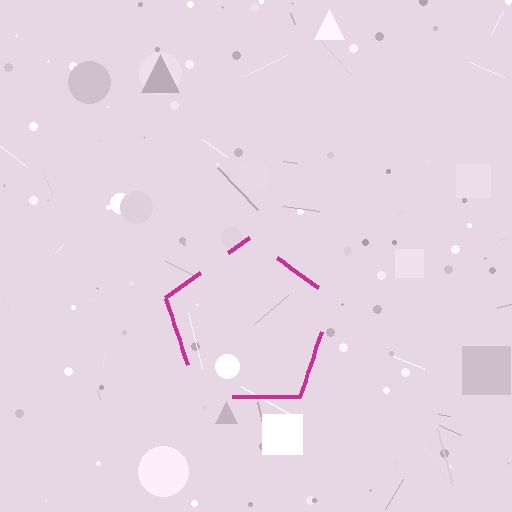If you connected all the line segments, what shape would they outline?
They would outline a pentagon.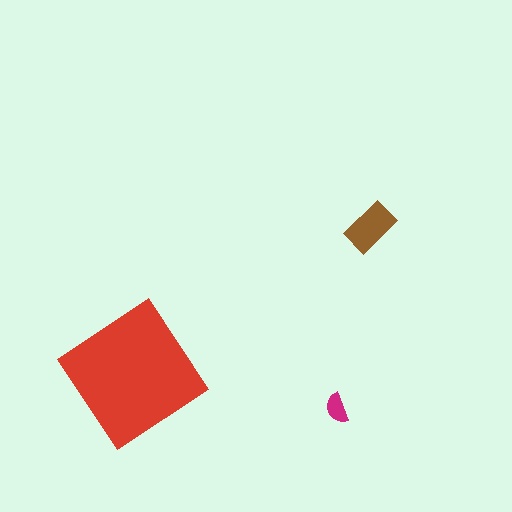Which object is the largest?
The red diamond.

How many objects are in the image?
There are 3 objects in the image.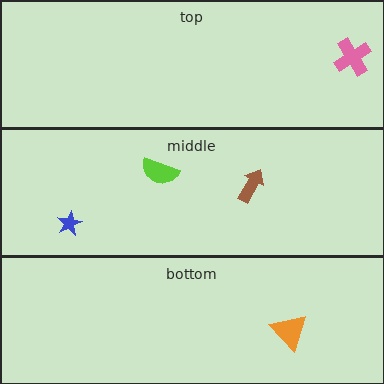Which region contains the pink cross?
The top region.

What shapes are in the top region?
The pink cross.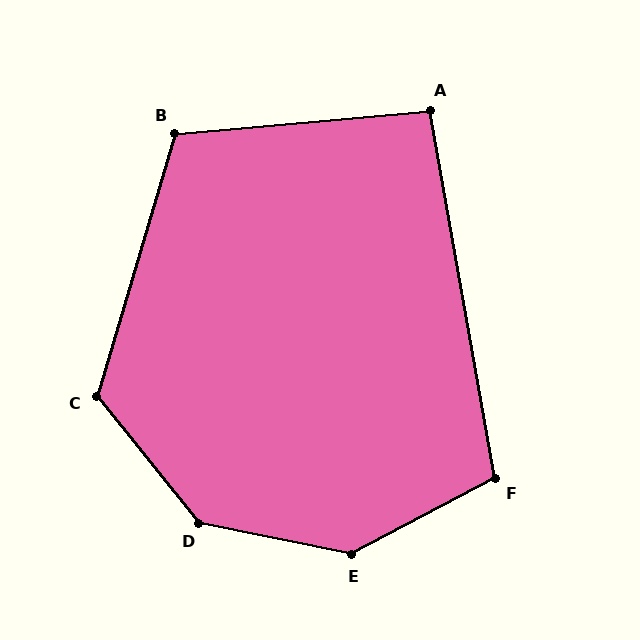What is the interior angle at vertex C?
Approximately 124 degrees (obtuse).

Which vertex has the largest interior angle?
D, at approximately 141 degrees.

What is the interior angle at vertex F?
Approximately 108 degrees (obtuse).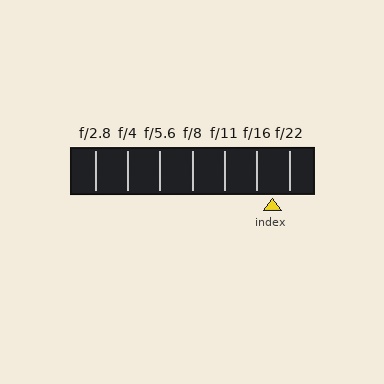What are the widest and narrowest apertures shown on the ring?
The widest aperture shown is f/2.8 and the narrowest is f/22.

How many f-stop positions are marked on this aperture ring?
There are 7 f-stop positions marked.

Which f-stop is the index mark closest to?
The index mark is closest to f/16.